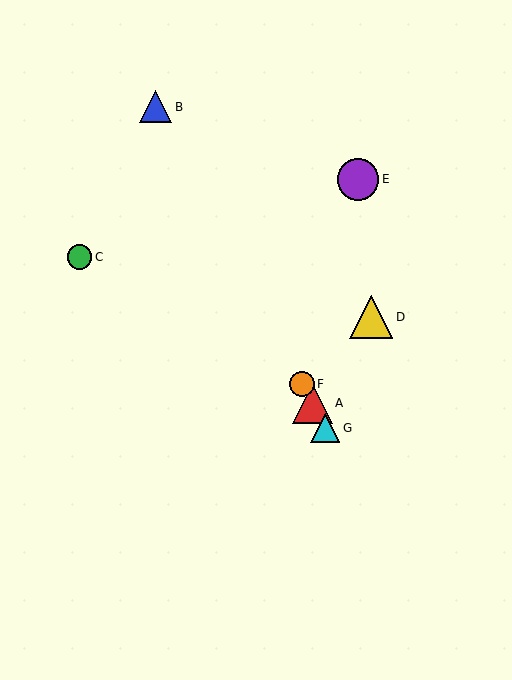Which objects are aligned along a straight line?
Objects A, B, F, G are aligned along a straight line.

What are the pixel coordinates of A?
Object A is at (312, 403).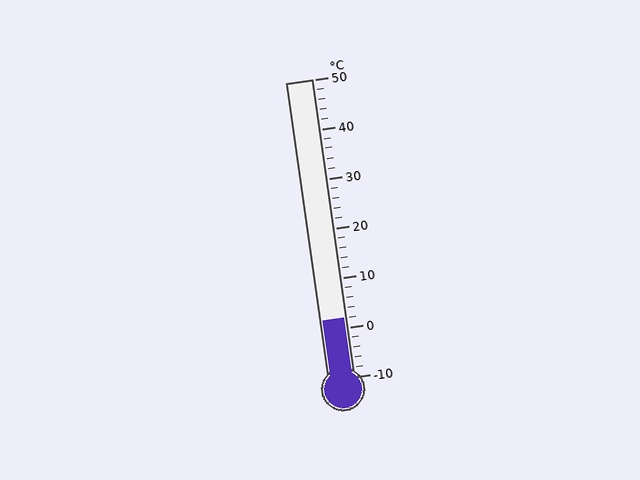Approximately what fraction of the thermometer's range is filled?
The thermometer is filled to approximately 20% of its range.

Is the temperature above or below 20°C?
The temperature is below 20°C.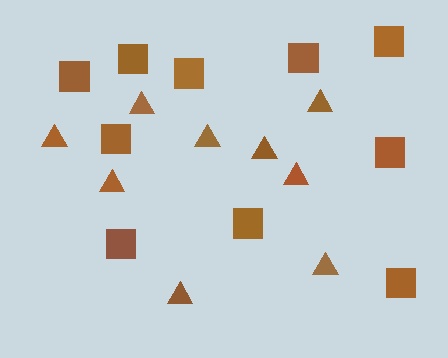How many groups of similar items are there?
There are 2 groups: one group of squares (10) and one group of triangles (9).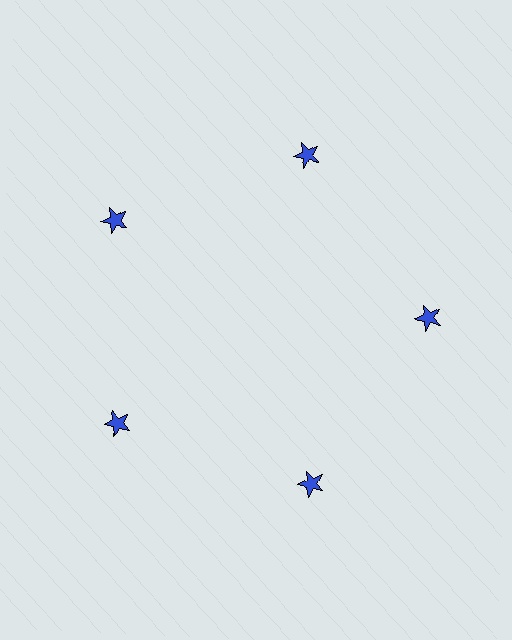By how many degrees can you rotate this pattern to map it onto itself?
The pattern maps onto itself every 72 degrees of rotation.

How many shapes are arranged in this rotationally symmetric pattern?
There are 5 shapes, arranged in 5 groups of 1.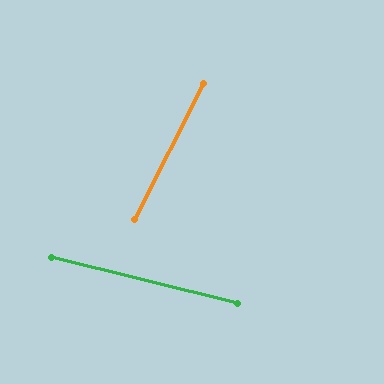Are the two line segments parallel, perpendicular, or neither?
Neither parallel nor perpendicular — they differ by about 77°.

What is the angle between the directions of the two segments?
Approximately 77 degrees.